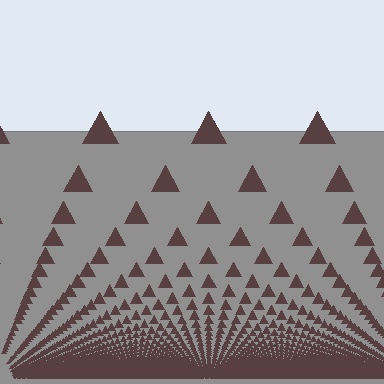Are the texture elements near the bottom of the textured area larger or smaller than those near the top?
Smaller. The gradient is inverted — elements near the bottom are smaller and denser.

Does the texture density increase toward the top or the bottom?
Density increases toward the bottom.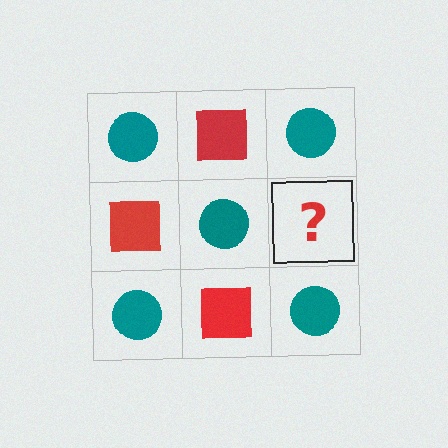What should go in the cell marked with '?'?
The missing cell should contain a red square.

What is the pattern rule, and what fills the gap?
The rule is that it alternates teal circle and red square in a checkerboard pattern. The gap should be filled with a red square.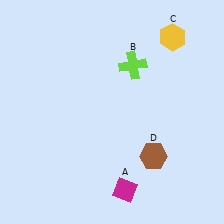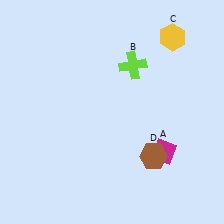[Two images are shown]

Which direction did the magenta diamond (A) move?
The magenta diamond (A) moved right.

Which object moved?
The magenta diamond (A) moved right.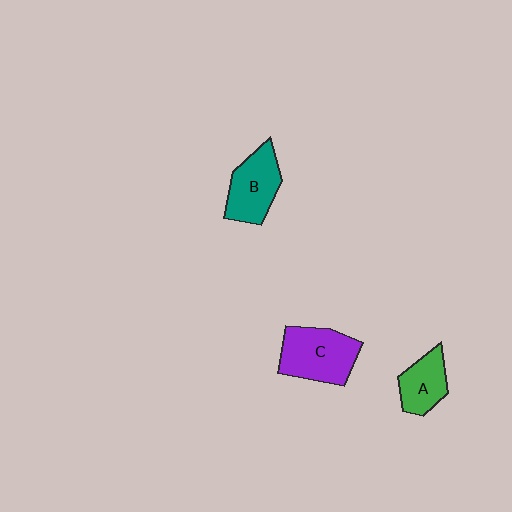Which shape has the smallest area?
Shape A (green).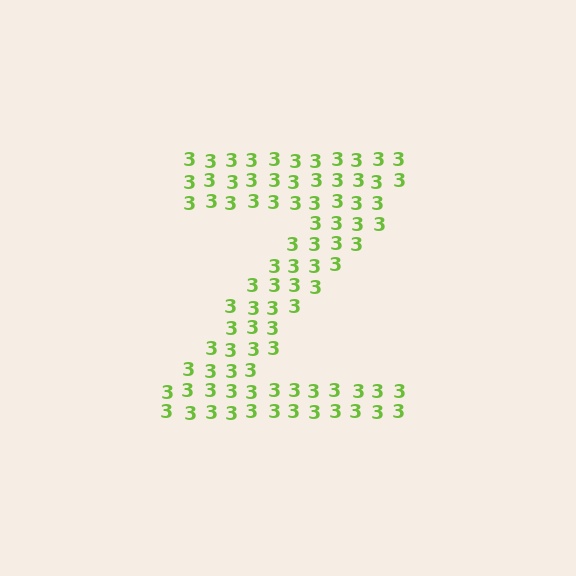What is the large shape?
The large shape is the letter Z.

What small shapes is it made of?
It is made of small digit 3's.